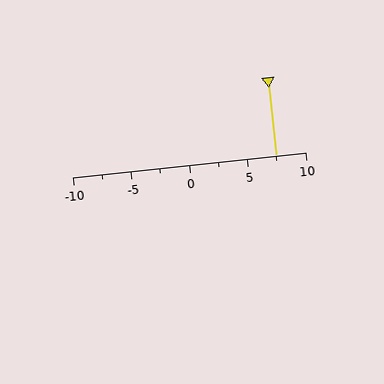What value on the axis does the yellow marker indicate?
The marker indicates approximately 7.5.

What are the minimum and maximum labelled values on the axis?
The axis runs from -10 to 10.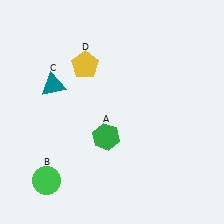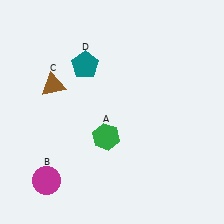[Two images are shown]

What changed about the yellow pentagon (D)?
In Image 1, D is yellow. In Image 2, it changed to teal.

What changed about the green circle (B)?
In Image 1, B is green. In Image 2, it changed to magenta.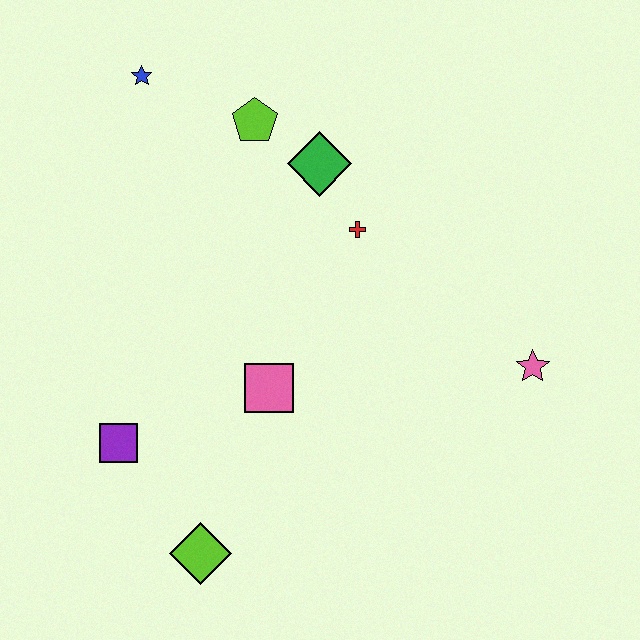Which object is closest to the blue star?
The lime pentagon is closest to the blue star.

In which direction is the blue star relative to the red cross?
The blue star is to the left of the red cross.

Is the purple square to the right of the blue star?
No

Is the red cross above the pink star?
Yes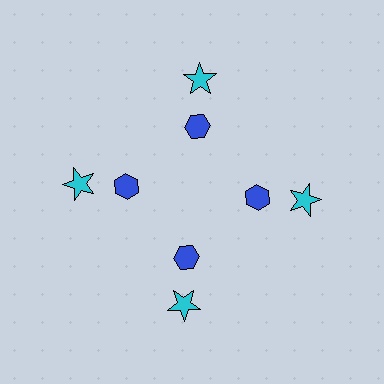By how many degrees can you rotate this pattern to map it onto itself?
The pattern maps onto itself every 90 degrees of rotation.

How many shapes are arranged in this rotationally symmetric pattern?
There are 8 shapes, arranged in 4 groups of 2.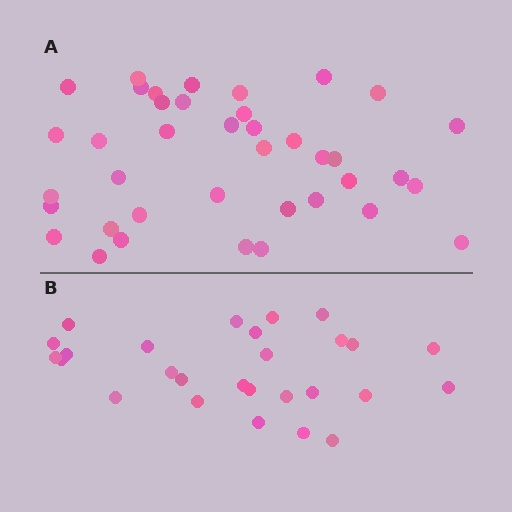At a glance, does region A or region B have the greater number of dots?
Region A (the top region) has more dots.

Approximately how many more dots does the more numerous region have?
Region A has roughly 12 or so more dots than region B.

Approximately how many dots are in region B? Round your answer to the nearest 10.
About 30 dots. (The exact count is 27, which rounds to 30.)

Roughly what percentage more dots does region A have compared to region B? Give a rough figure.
About 45% more.